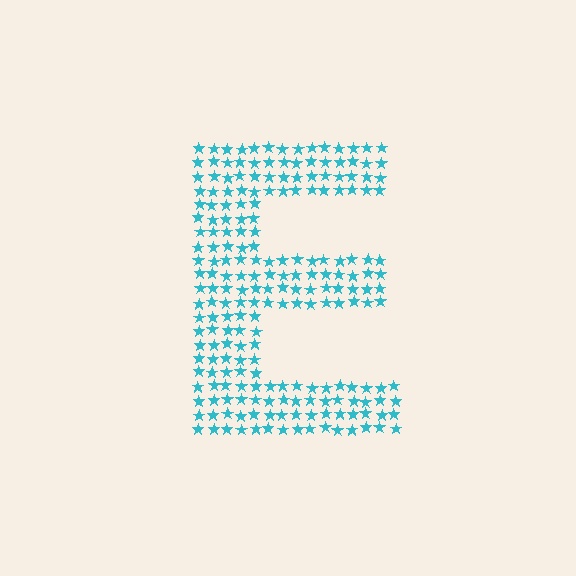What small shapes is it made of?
It is made of small stars.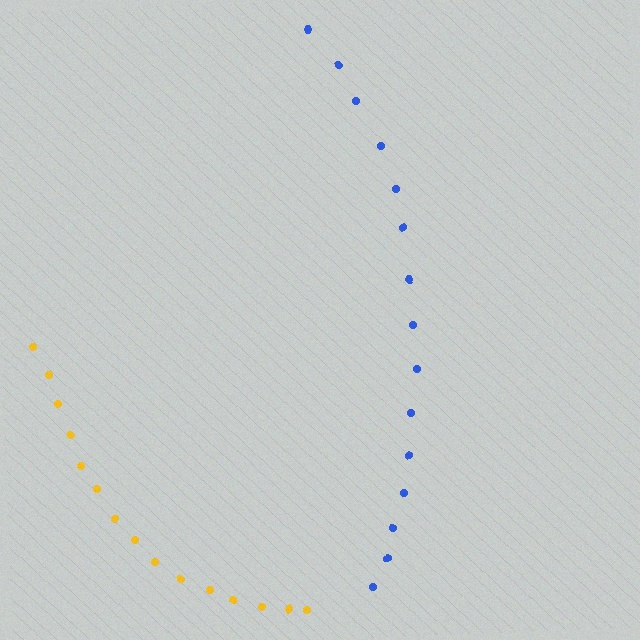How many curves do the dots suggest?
There are 2 distinct paths.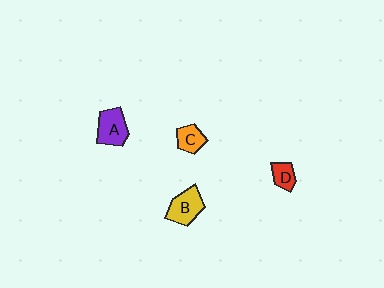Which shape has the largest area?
Shape B (yellow).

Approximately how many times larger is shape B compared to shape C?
Approximately 1.6 times.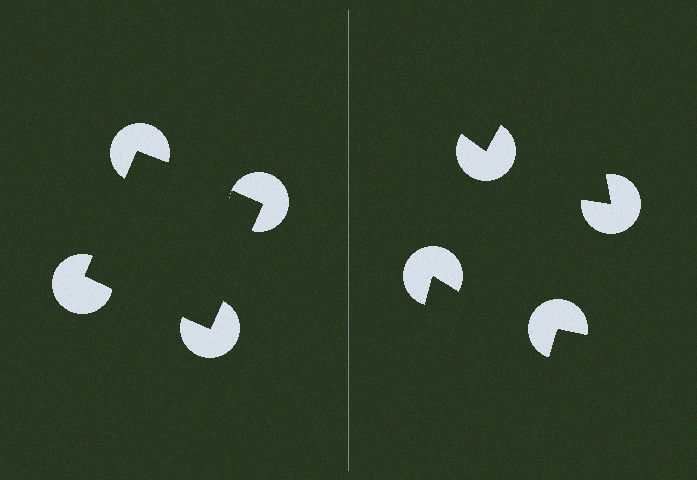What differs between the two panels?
The pac-man discs are positioned identically on both sides; only the wedge orientations differ. On the left they align to a square; on the right they are misaligned.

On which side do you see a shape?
An illusory square appears on the left side. On the right side the wedge cuts are rotated, so no coherent shape forms.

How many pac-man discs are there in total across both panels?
8 — 4 on each side.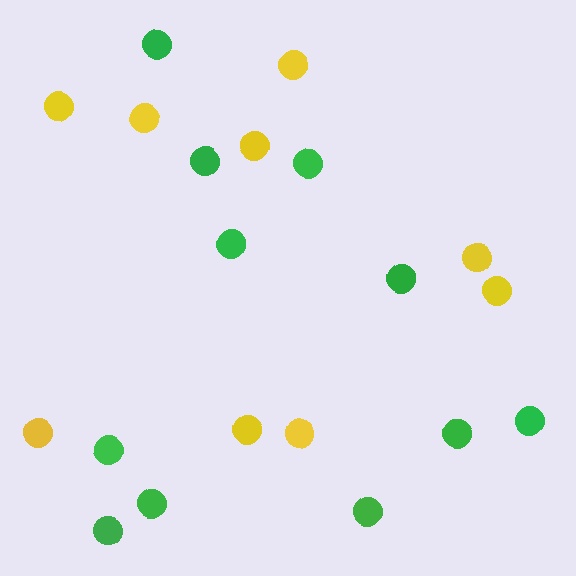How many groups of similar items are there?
There are 2 groups: one group of yellow circles (9) and one group of green circles (11).